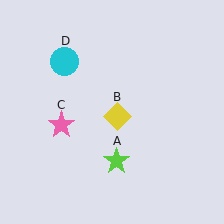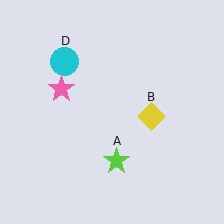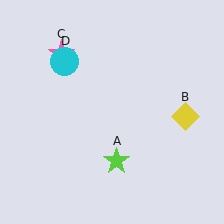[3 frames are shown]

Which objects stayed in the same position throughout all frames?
Lime star (object A) and cyan circle (object D) remained stationary.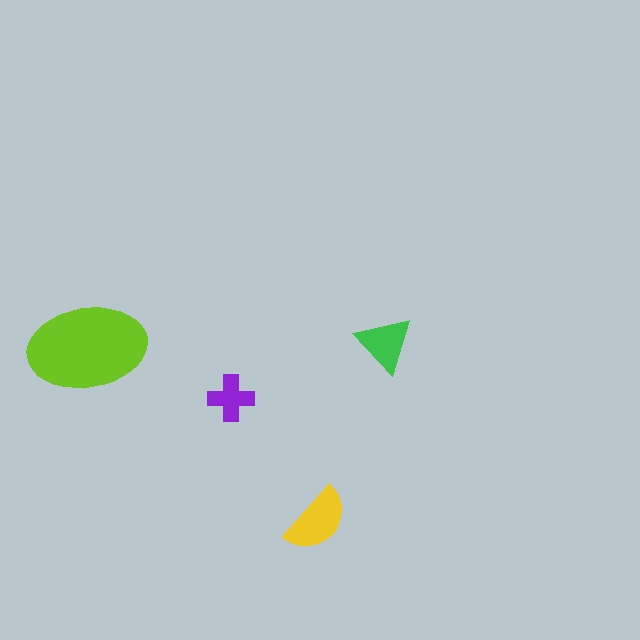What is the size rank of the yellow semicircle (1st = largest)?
2nd.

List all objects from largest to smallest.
The lime ellipse, the yellow semicircle, the green triangle, the purple cross.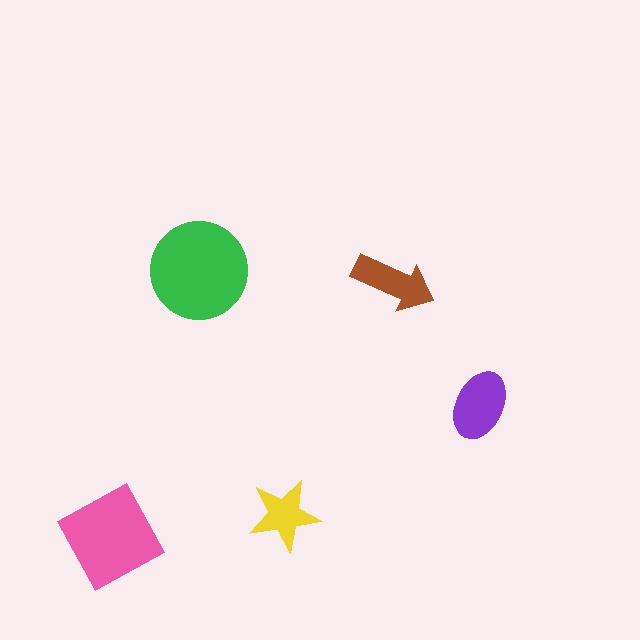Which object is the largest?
The green circle.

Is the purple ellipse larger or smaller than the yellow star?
Larger.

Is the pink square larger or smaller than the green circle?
Smaller.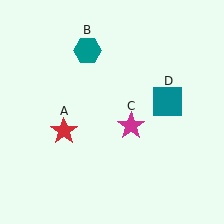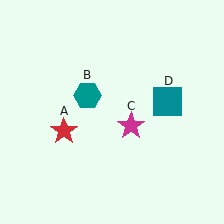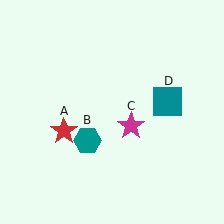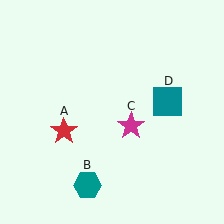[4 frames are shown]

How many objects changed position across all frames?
1 object changed position: teal hexagon (object B).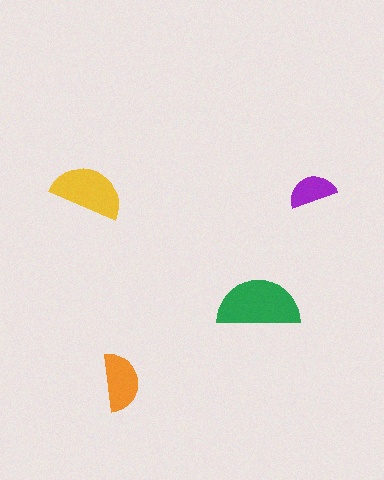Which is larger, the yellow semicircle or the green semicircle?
The green one.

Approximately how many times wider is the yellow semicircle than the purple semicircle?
About 1.5 times wider.